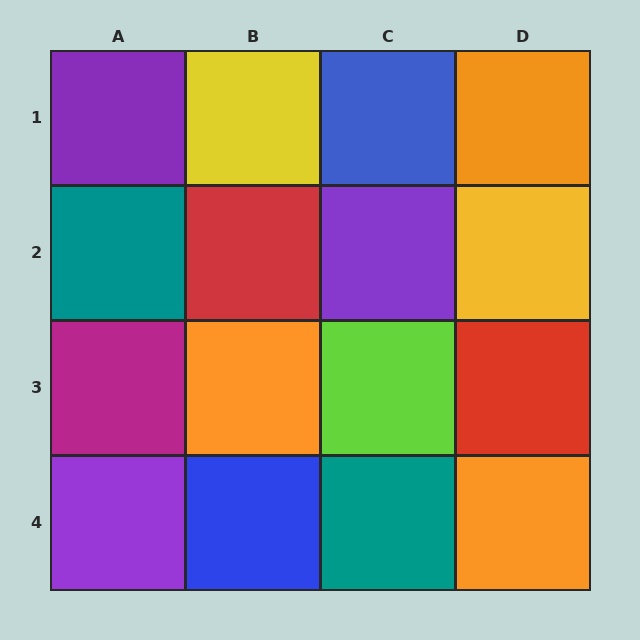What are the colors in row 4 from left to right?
Purple, blue, teal, orange.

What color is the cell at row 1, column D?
Orange.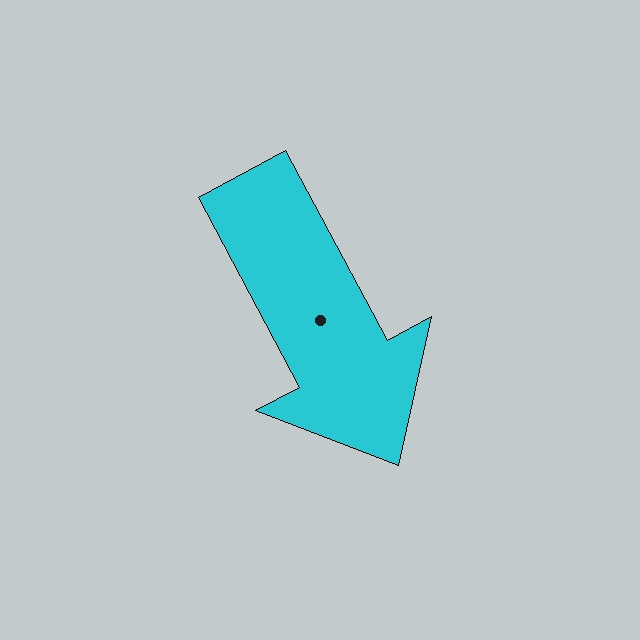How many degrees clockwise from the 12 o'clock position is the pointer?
Approximately 152 degrees.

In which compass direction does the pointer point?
Southeast.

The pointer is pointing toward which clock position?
Roughly 5 o'clock.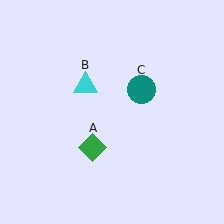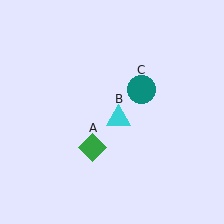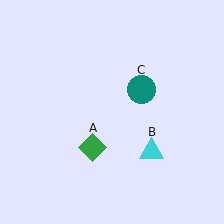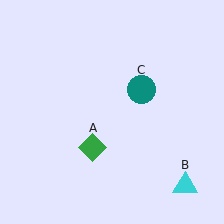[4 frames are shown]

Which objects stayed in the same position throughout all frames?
Green diamond (object A) and teal circle (object C) remained stationary.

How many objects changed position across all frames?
1 object changed position: cyan triangle (object B).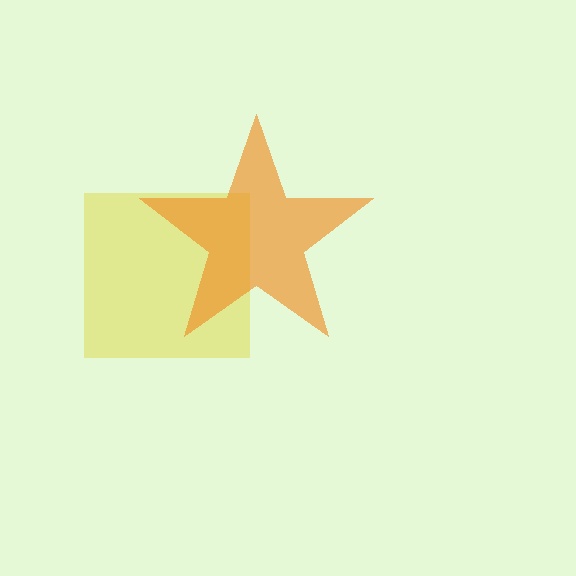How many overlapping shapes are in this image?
There are 2 overlapping shapes in the image.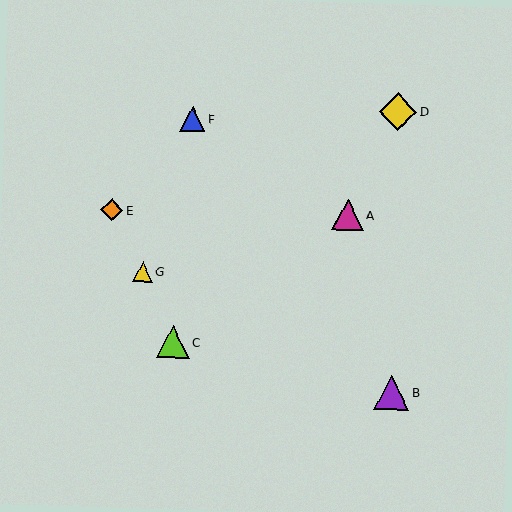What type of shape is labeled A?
Shape A is a magenta triangle.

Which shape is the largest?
The yellow diamond (labeled D) is the largest.